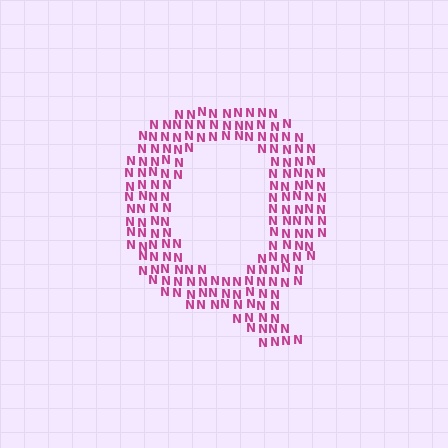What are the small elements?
The small elements are letter N's.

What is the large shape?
The large shape is the letter Q.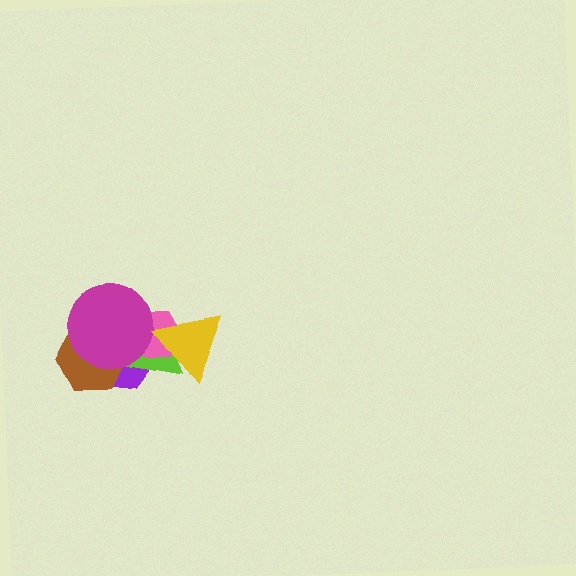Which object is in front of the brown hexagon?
The magenta circle is in front of the brown hexagon.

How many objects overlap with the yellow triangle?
2 objects overlap with the yellow triangle.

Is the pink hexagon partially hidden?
Yes, it is partially covered by another shape.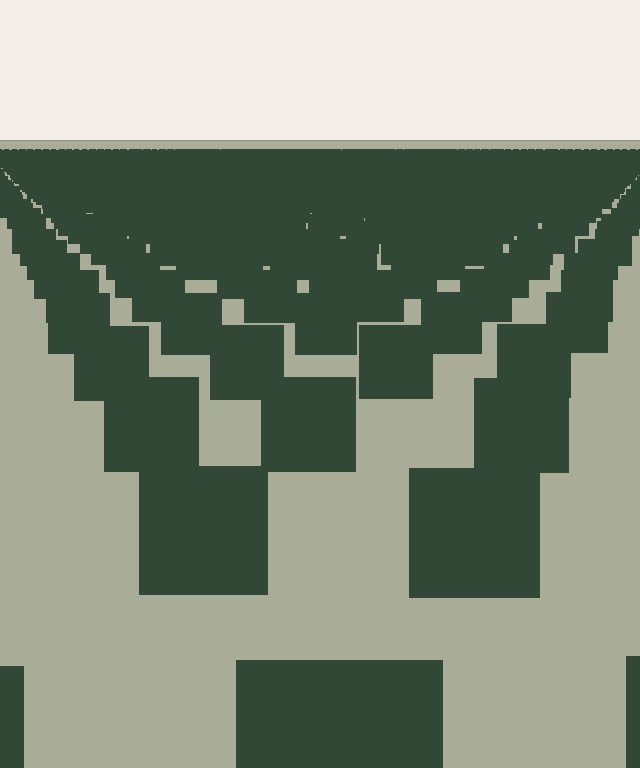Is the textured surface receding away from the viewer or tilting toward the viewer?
The surface is receding away from the viewer. Texture elements get smaller and denser toward the top.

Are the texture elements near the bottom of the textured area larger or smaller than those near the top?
Larger. Near the bottom, elements are closer to the viewer and appear at a bigger on-screen size.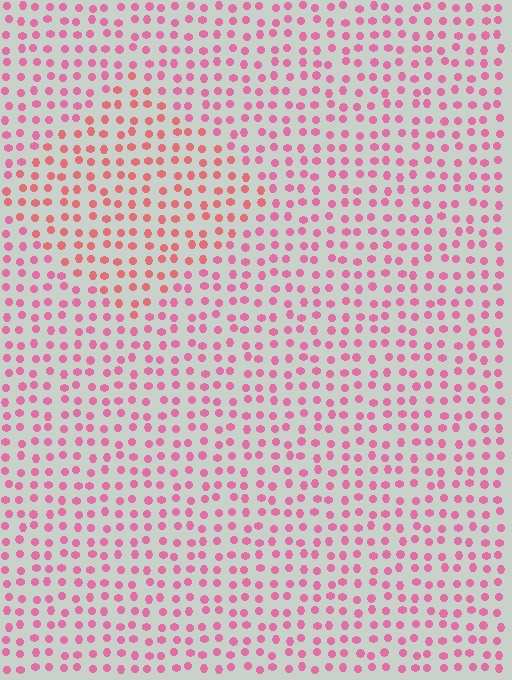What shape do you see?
I see a diamond.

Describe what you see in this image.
The image is filled with small pink elements in a uniform arrangement. A diamond-shaped region is visible where the elements are tinted to a slightly different hue, forming a subtle color boundary.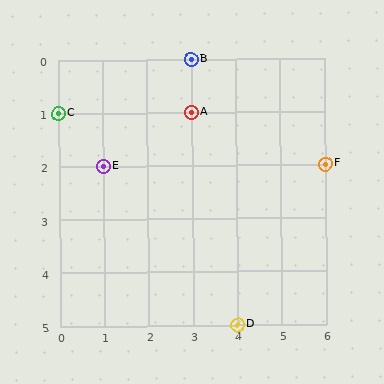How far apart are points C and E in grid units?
Points C and E are 1 column and 1 row apart (about 1.4 grid units diagonally).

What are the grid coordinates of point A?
Point A is at grid coordinates (3, 1).